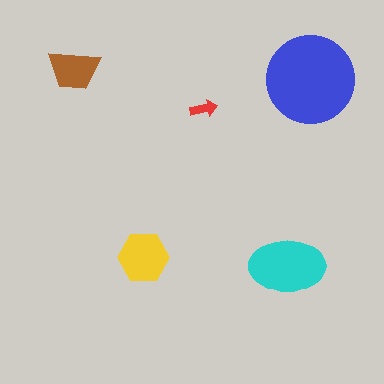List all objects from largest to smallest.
The blue circle, the cyan ellipse, the yellow hexagon, the brown trapezoid, the red arrow.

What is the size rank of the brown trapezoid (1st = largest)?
4th.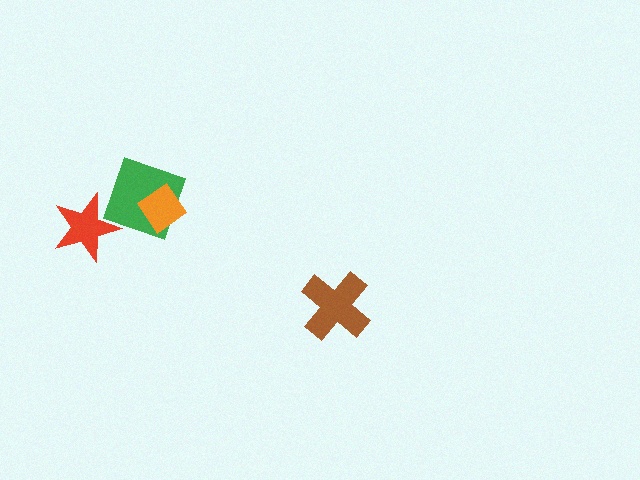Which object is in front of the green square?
The orange diamond is in front of the green square.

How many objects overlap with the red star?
0 objects overlap with the red star.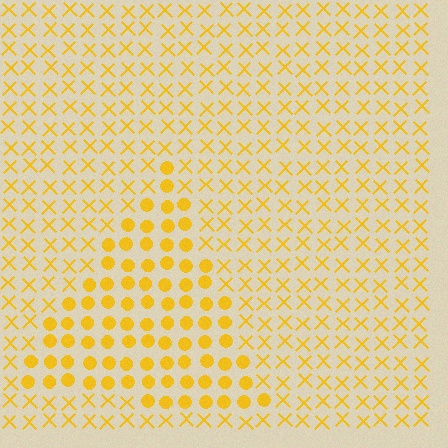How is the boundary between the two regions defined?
The boundary is defined by a change in element shape: circles inside vs. X marks outside. All elements share the same color and spacing.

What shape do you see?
I see a triangle.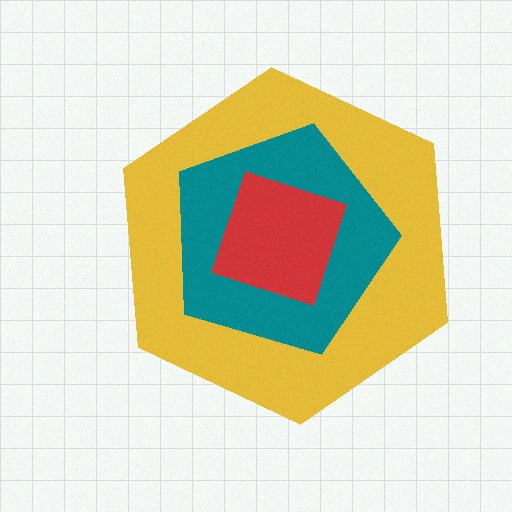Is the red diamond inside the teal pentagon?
Yes.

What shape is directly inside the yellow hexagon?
The teal pentagon.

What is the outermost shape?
The yellow hexagon.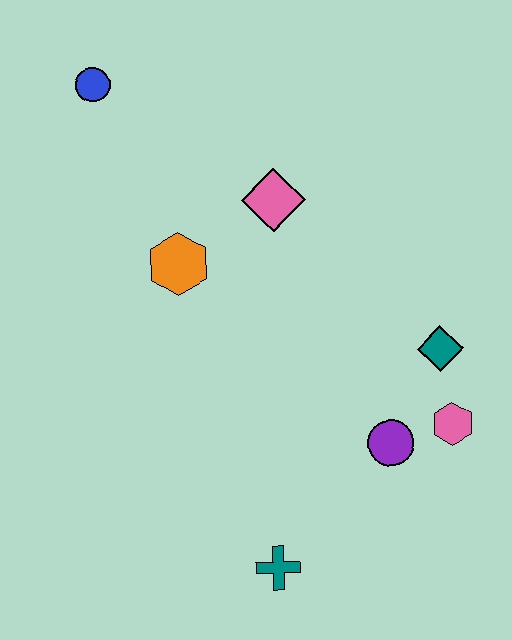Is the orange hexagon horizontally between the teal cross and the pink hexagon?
No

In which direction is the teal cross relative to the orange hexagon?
The teal cross is below the orange hexagon.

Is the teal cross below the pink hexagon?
Yes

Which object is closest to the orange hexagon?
The pink diamond is closest to the orange hexagon.